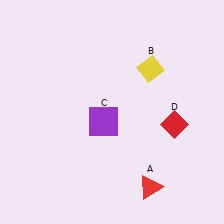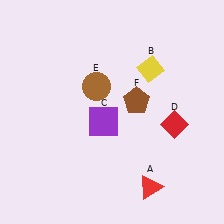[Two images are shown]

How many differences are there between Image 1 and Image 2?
There are 2 differences between the two images.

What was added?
A brown circle (E), a brown pentagon (F) were added in Image 2.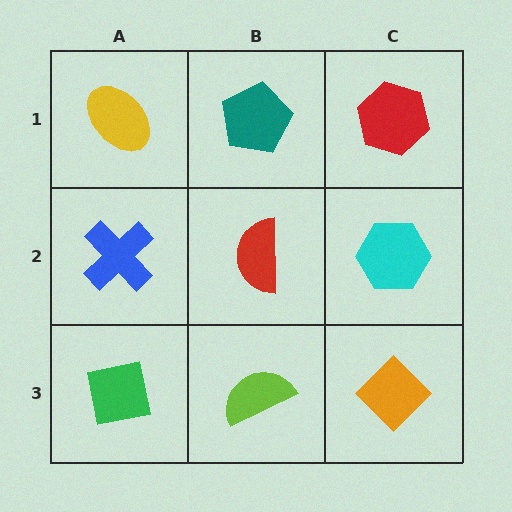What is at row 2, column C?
A cyan hexagon.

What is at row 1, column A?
A yellow ellipse.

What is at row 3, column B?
A lime semicircle.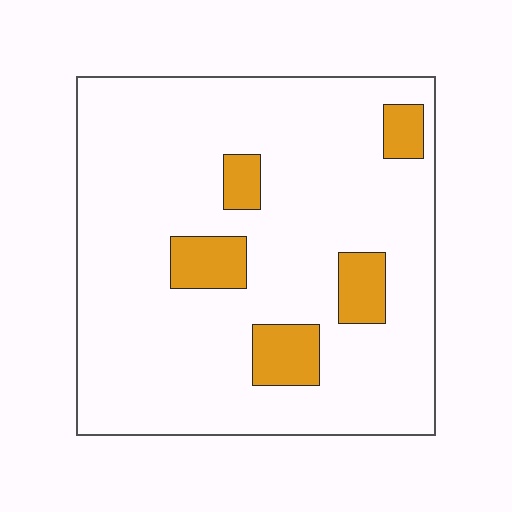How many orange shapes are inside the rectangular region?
5.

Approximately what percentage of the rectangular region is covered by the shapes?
Approximately 10%.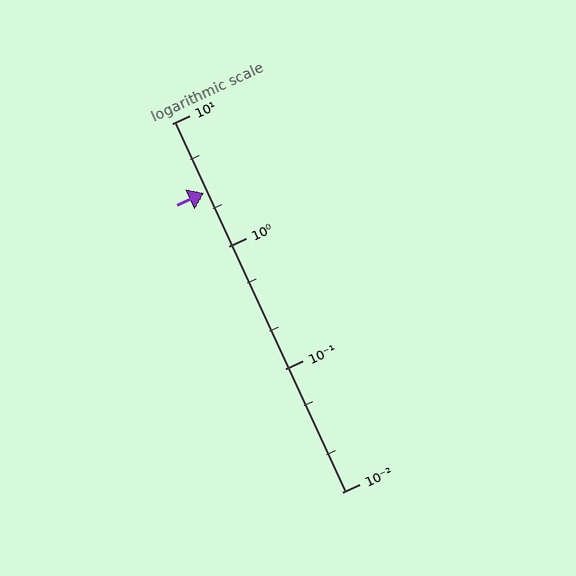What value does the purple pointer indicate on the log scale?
The pointer indicates approximately 2.7.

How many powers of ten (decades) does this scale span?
The scale spans 3 decades, from 0.01 to 10.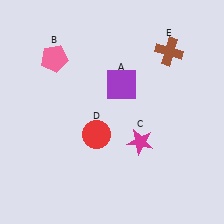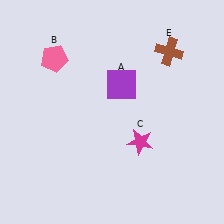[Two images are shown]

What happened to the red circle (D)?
The red circle (D) was removed in Image 2. It was in the bottom-left area of Image 1.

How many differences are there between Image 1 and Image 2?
There is 1 difference between the two images.